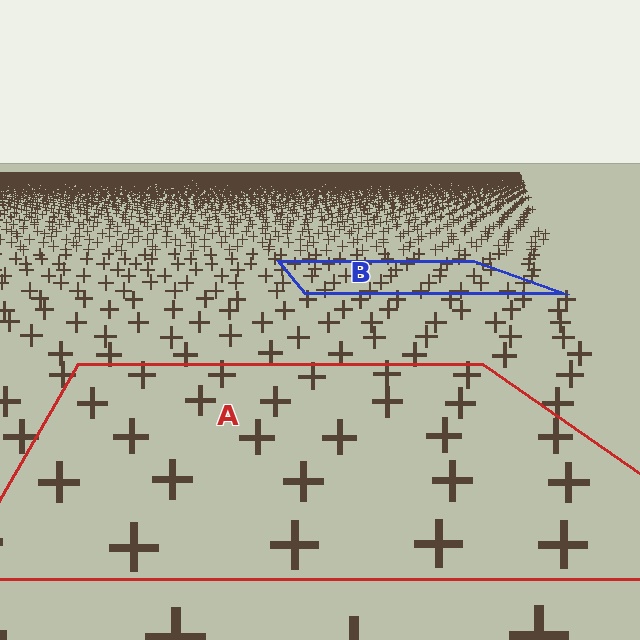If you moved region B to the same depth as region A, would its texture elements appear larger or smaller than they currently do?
They would appear larger. At a closer depth, the same texture elements are projected at a bigger on-screen size.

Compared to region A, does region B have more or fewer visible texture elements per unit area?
Region B has more texture elements per unit area — they are packed more densely because it is farther away.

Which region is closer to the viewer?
Region A is closer. The texture elements there are larger and more spread out.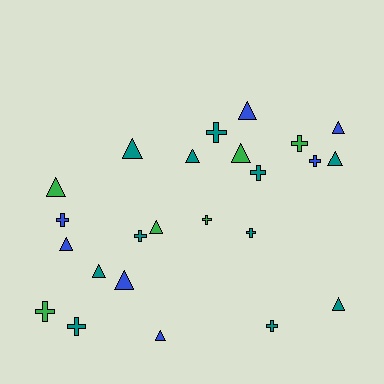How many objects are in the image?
There are 24 objects.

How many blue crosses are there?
There are 2 blue crosses.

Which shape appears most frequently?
Triangle, with 13 objects.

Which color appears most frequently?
Teal, with 11 objects.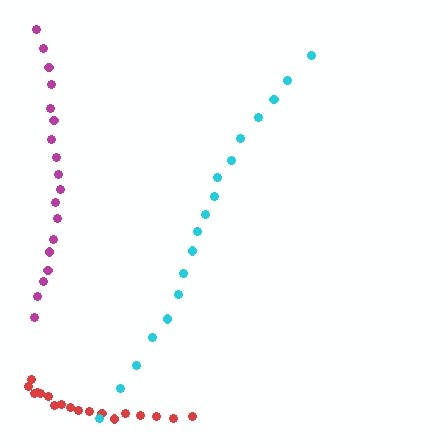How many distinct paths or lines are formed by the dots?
There are 3 distinct paths.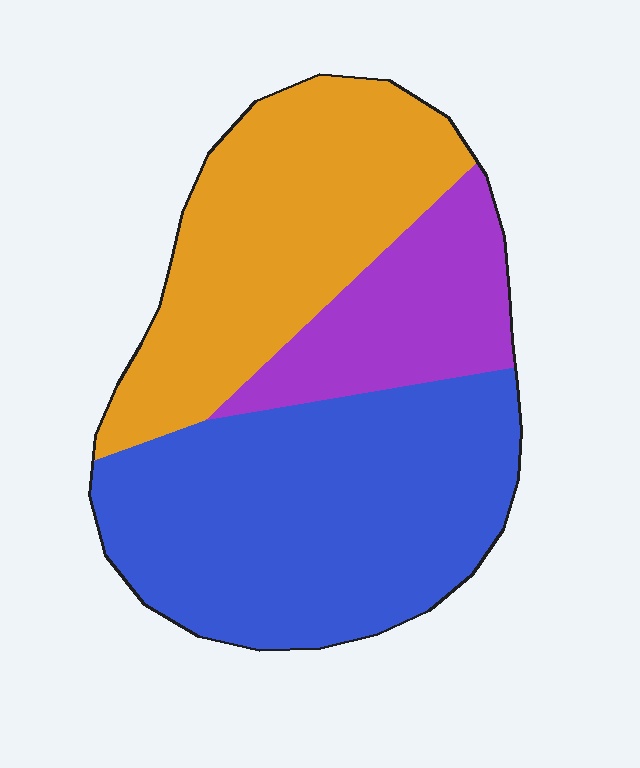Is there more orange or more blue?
Blue.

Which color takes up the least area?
Purple, at roughly 20%.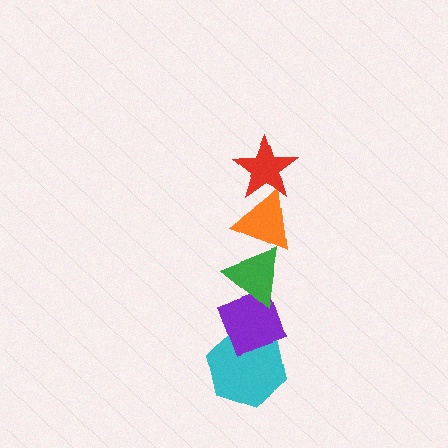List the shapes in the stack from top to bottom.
From top to bottom: the red star, the orange triangle, the green triangle, the purple diamond, the cyan hexagon.